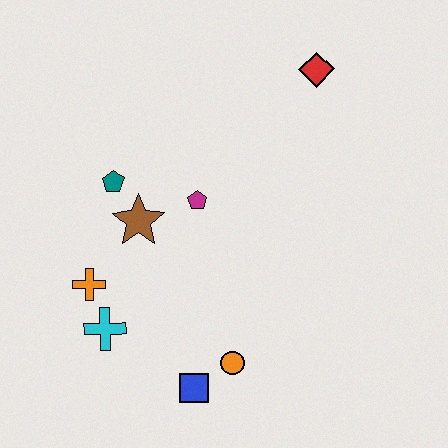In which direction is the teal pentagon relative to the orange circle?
The teal pentagon is above the orange circle.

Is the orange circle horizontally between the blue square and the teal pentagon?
No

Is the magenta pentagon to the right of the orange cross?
Yes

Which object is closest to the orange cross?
The cyan cross is closest to the orange cross.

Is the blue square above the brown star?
No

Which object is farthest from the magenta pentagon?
The blue square is farthest from the magenta pentagon.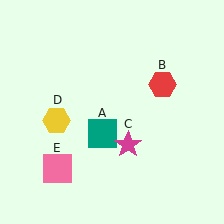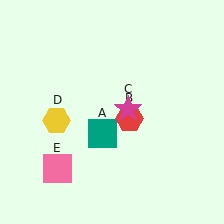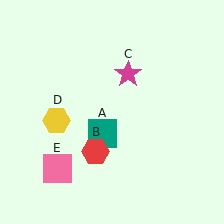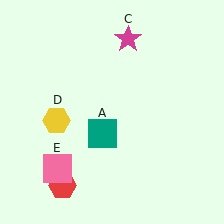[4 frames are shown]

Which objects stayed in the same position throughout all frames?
Teal square (object A) and yellow hexagon (object D) and pink square (object E) remained stationary.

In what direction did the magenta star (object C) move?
The magenta star (object C) moved up.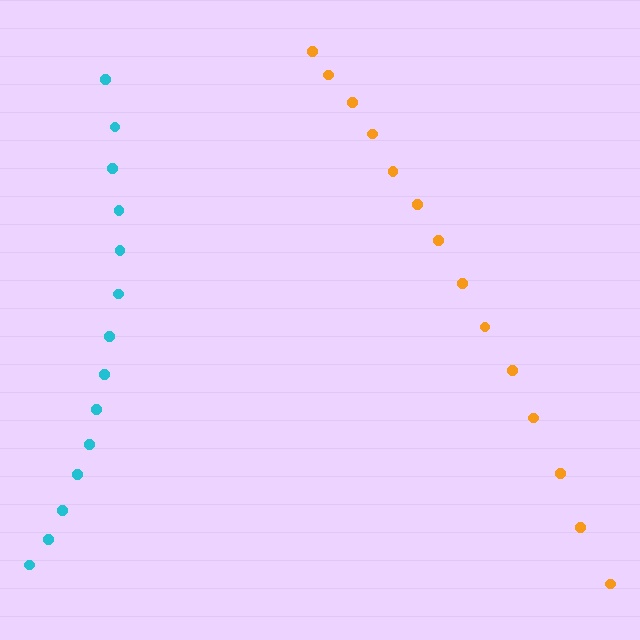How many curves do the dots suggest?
There are 2 distinct paths.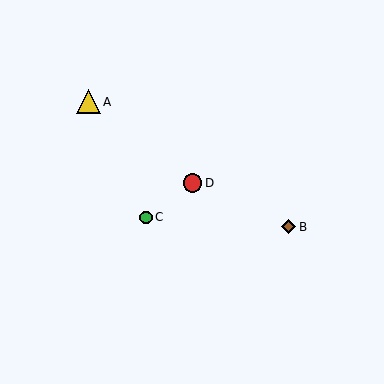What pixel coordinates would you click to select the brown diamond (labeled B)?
Click at (289, 227) to select the brown diamond B.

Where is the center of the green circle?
The center of the green circle is at (146, 217).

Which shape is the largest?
The yellow triangle (labeled A) is the largest.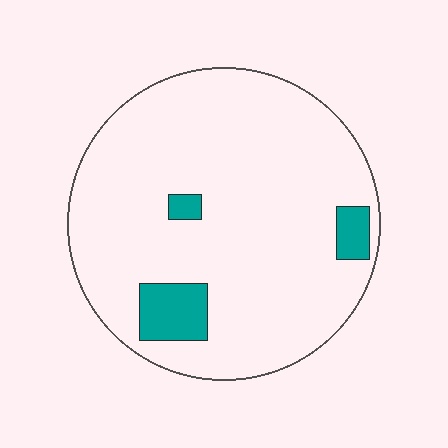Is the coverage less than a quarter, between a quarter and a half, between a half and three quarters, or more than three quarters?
Less than a quarter.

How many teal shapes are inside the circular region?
3.